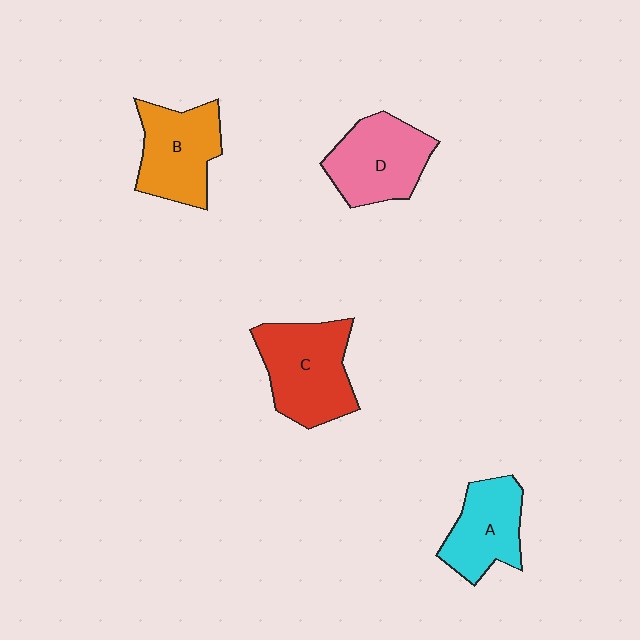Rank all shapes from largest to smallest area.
From largest to smallest: C (red), D (pink), B (orange), A (cyan).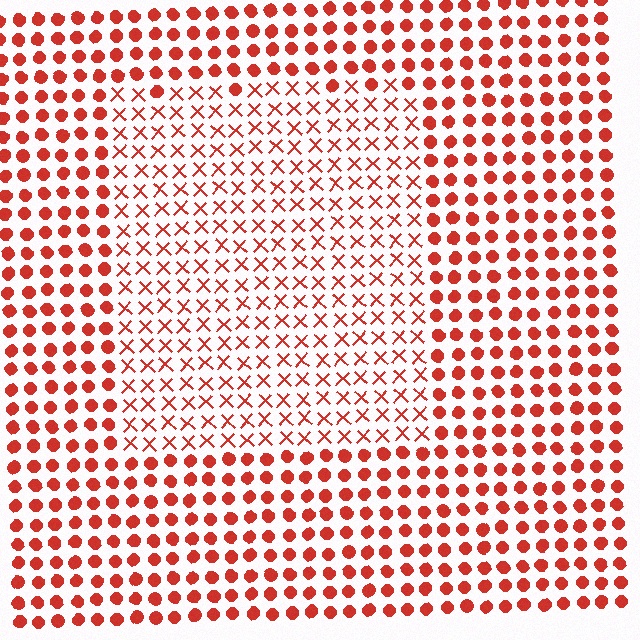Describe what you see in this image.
The image is filled with small red elements arranged in a uniform grid. A rectangle-shaped region contains X marks, while the surrounding area contains circles. The boundary is defined purely by the change in element shape.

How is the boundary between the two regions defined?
The boundary is defined by a change in element shape: X marks inside vs. circles outside. All elements share the same color and spacing.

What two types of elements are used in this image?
The image uses X marks inside the rectangle region and circles outside it.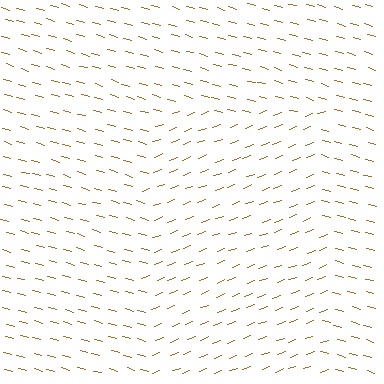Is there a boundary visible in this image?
Yes, there is a texture boundary formed by a change in line orientation.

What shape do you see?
I see a rectangle.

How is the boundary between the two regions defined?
The boundary is defined purely by a change in line orientation (approximately 37 degrees difference). All lines are the same color and thickness.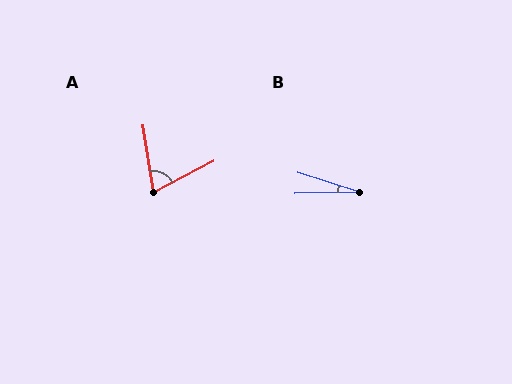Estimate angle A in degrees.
Approximately 71 degrees.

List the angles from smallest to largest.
B (19°), A (71°).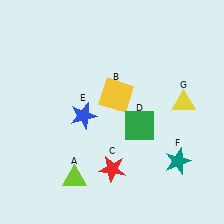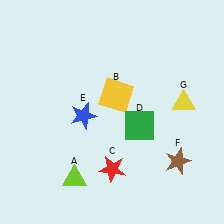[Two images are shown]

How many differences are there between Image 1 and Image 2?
There is 1 difference between the two images.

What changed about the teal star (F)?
In Image 1, F is teal. In Image 2, it changed to brown.